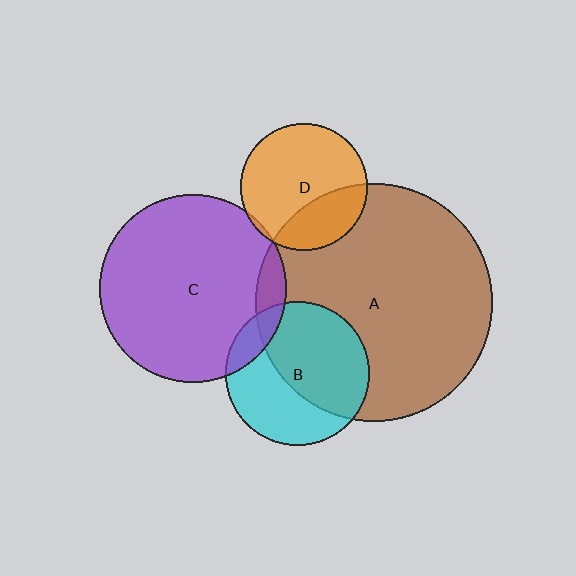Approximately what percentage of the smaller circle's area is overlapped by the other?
Approximately 30%.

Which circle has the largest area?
Circle A (brown).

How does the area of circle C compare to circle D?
Approximately 2.2 times.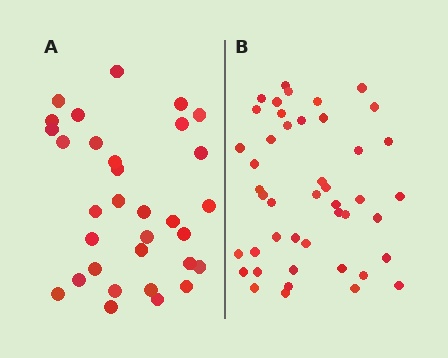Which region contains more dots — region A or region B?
Region B (the right region) has more dots.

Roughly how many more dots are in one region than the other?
Region B has approximately 15 more dots than region A.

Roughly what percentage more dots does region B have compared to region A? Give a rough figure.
About 40% more.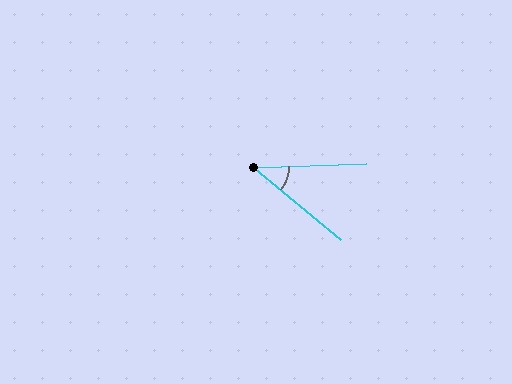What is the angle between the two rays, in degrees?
Approximately 41 degrees.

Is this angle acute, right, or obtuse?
It is acute.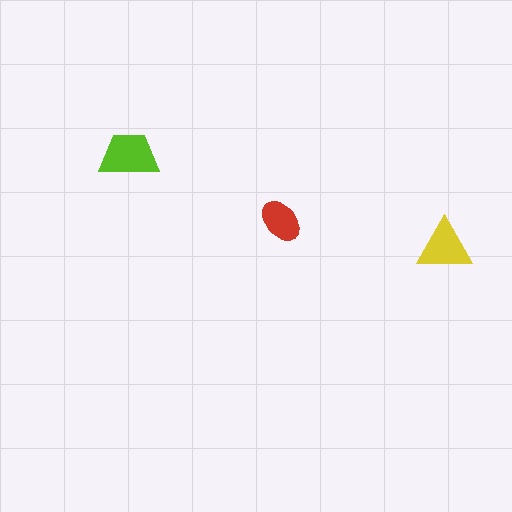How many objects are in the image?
There are 3 objects in the image.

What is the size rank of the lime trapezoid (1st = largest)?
1st.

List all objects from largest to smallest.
The lime trapezoid, the yellow triangle, the red ellipse.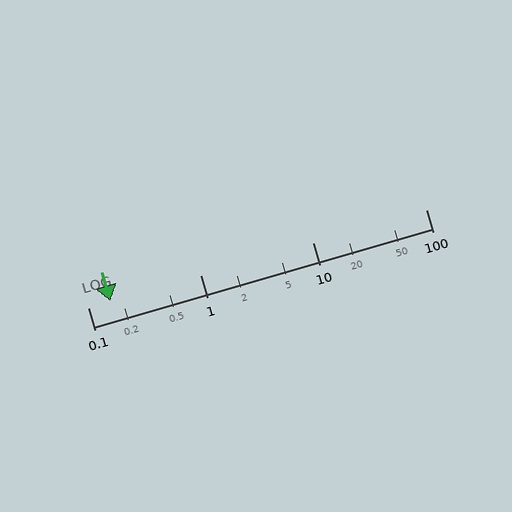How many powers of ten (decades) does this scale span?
The scale spans 3 decades, from 0.1 to 100.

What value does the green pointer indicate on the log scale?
The pointer indicates approximately 0.16.